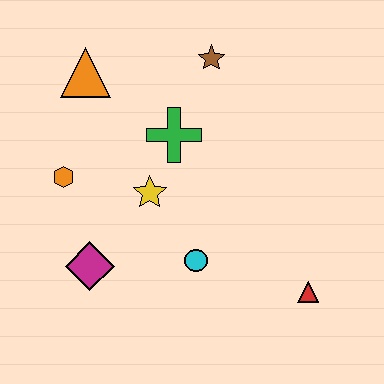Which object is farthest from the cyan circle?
The orange triangle is farthest from the cyan circle.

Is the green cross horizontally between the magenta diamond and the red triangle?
Yes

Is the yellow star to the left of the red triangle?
Yes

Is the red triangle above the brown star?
No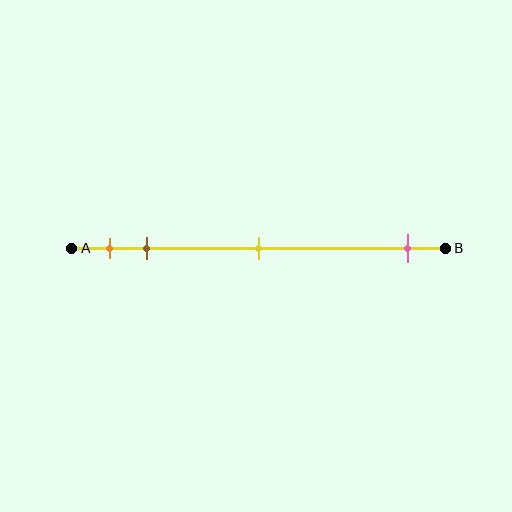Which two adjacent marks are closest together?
The orange and brown marks are the closest adjacent pair.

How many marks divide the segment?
There are 4 marks dividing the segment.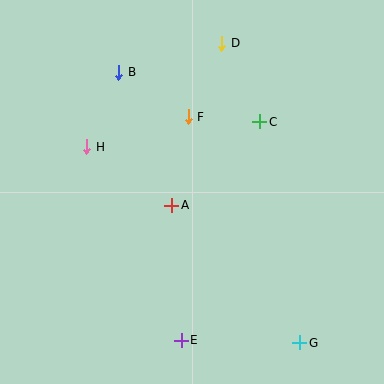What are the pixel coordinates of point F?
Point F is at (188, 117).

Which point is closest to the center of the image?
Point A at (172, 205) is closest to the center.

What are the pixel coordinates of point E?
Point E is at (181, 340).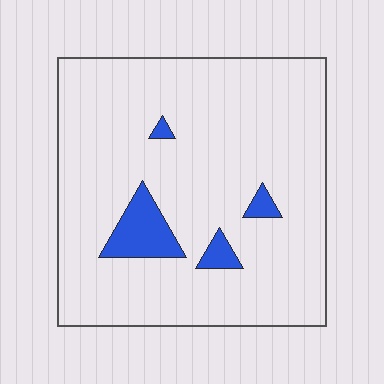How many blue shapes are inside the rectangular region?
4.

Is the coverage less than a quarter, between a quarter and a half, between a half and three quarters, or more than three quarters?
Less than a quarter.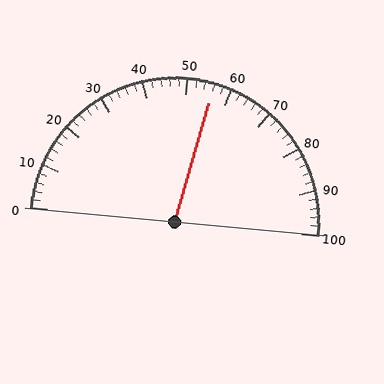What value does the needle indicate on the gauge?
The needle indicates approximately 56.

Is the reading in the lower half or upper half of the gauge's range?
The reading is in the upper half of the range (0 to 100).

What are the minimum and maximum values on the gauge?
The gauge ranges from 0 to 100.